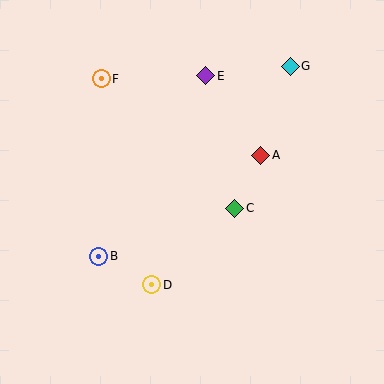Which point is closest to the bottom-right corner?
Point C is closest to the bottom-right corner.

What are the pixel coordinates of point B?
Point B is at (99, 256).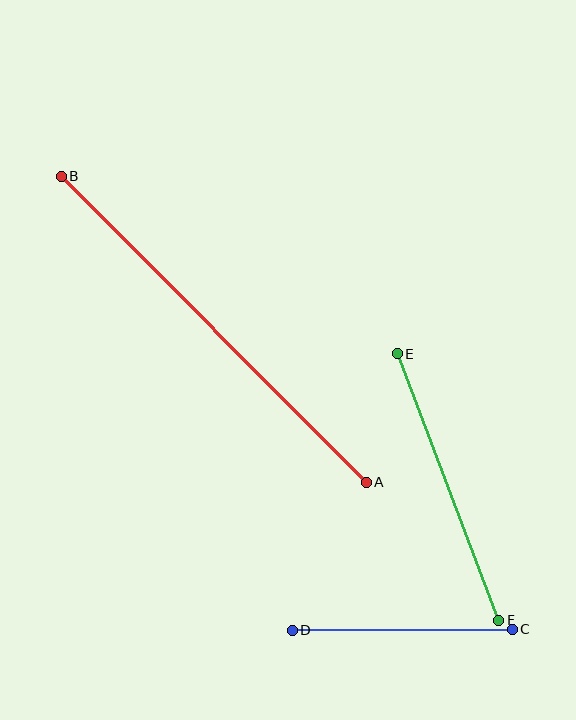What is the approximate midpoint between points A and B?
The midpoint is at approximately (214, 329) pixels.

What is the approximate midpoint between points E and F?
The midpoint is at approximately (448, 487) pixels.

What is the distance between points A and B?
The distance is approximately 432 pixels.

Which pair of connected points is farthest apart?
Points A and B are farthest apart.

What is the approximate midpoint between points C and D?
The midpoint is at approximately (402, 630) pixels.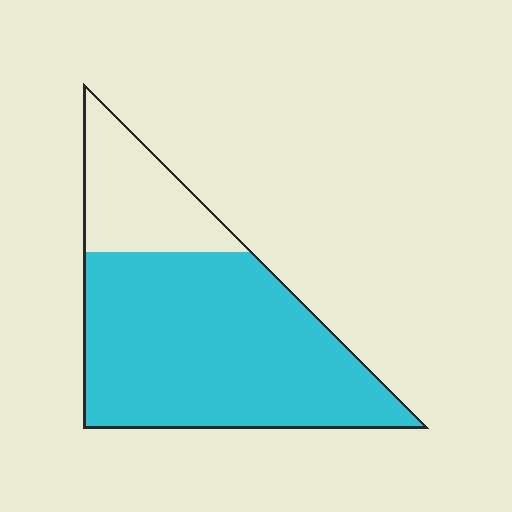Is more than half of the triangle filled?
Yes.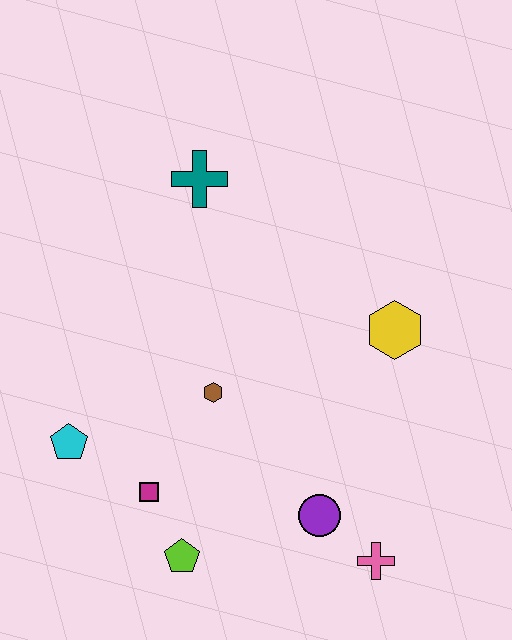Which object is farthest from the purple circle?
The teal cross is farthest from the purple circle.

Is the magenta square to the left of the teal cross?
Yes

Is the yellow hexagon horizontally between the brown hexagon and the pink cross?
No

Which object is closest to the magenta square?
The lime pentagon is closest to the magenta square.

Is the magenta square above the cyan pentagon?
No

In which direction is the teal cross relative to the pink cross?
The teal cross is above the pink cross.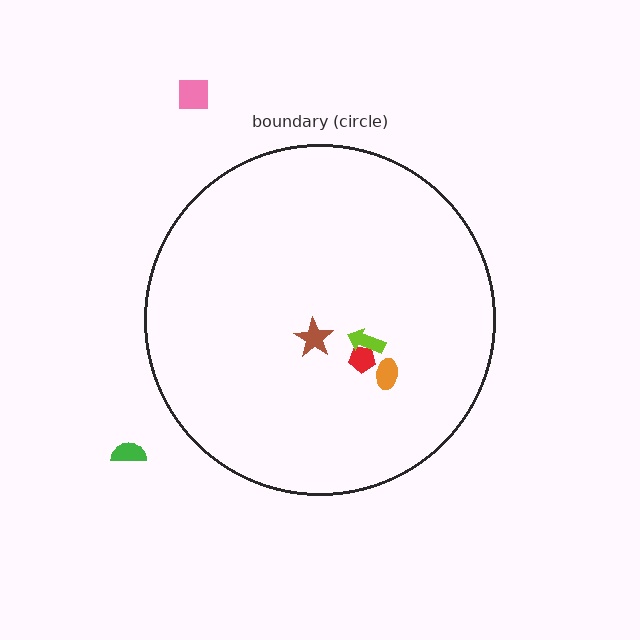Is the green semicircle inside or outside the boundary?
Outside.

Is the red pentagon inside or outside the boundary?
Inside.